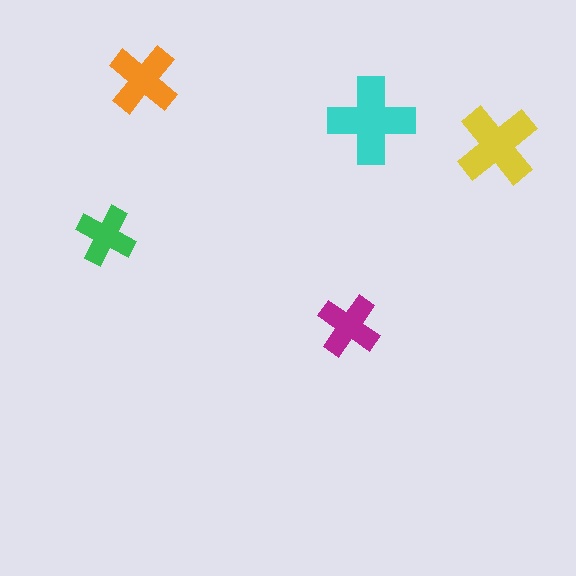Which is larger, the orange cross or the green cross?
The orange one.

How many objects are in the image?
There are 5 objects in the image.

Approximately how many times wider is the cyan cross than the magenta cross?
About 1.5 times wider.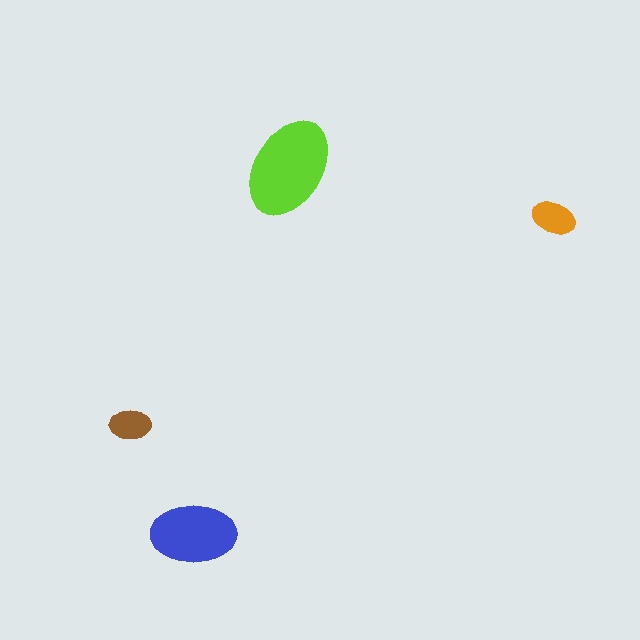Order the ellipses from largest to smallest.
the lime one, the blue one, the orange one, the brown one.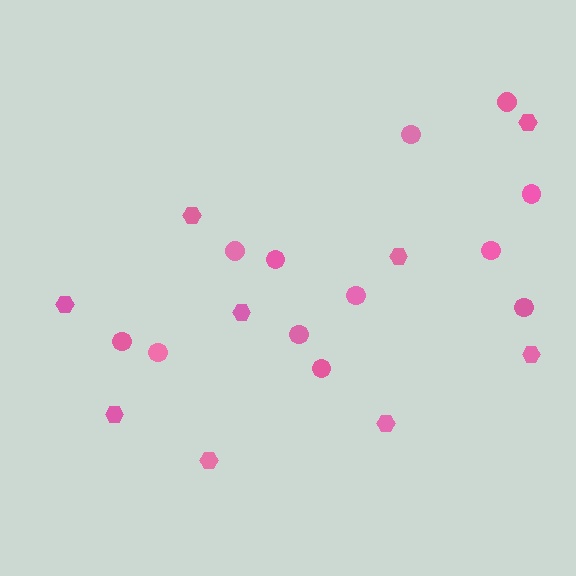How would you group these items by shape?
There are 2 groups: one group of circles (12) and one group of hexagons (9).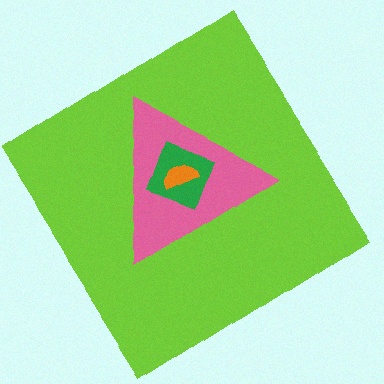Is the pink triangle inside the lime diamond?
Yes.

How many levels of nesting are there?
4.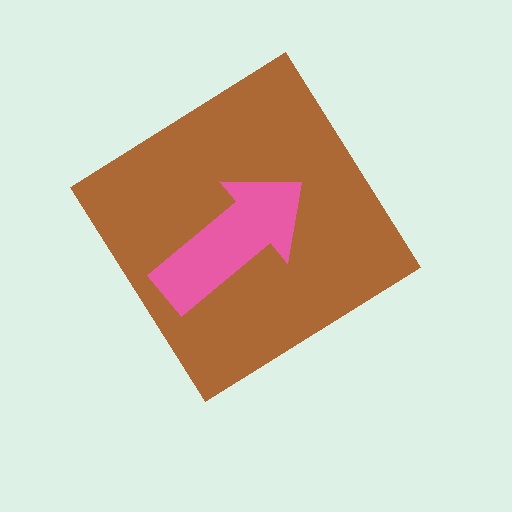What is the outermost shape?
The brown diamond.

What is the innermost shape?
The pink arrow.